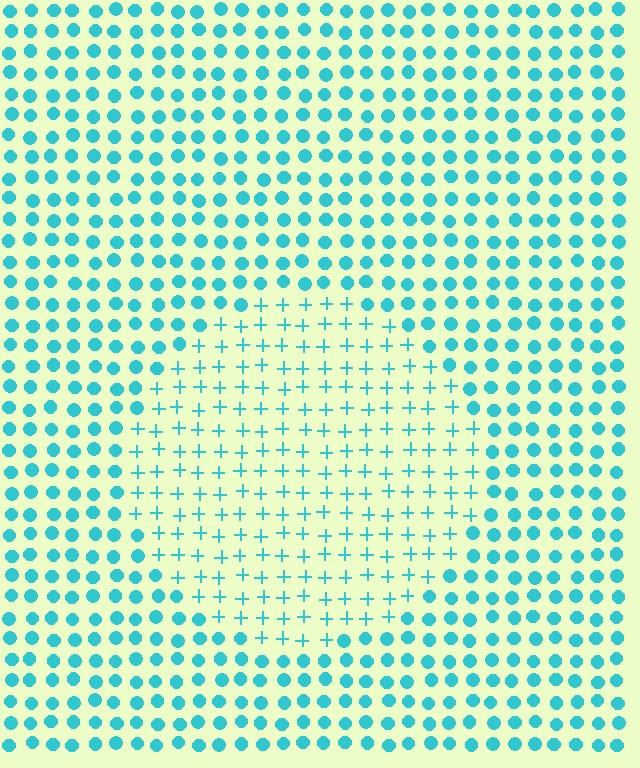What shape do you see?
I see a circle.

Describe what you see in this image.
The image is filled with small cyan elements arranged in a uniform grid. A circle-shaped region contains plus signs, while the surrounding area contains circles. The boundary is defined purely by the change in element shape.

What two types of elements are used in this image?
The image uses plus signs inside the circle region and circles outside it.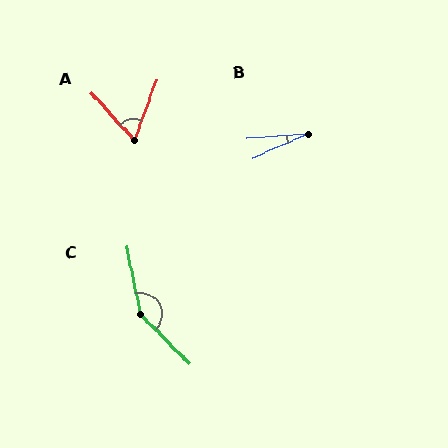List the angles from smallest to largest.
B (19°), A (62°), C (147°).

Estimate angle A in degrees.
Approximately 62 degrees.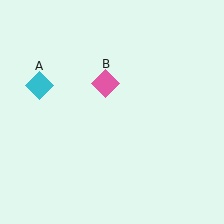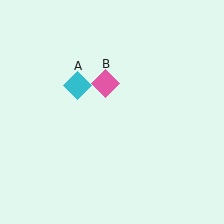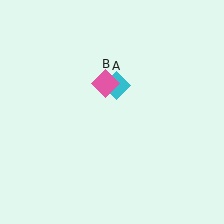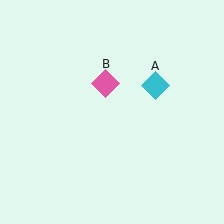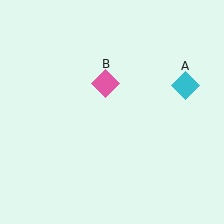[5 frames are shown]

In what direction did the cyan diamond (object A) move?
The cyan diamond (object A) moved right.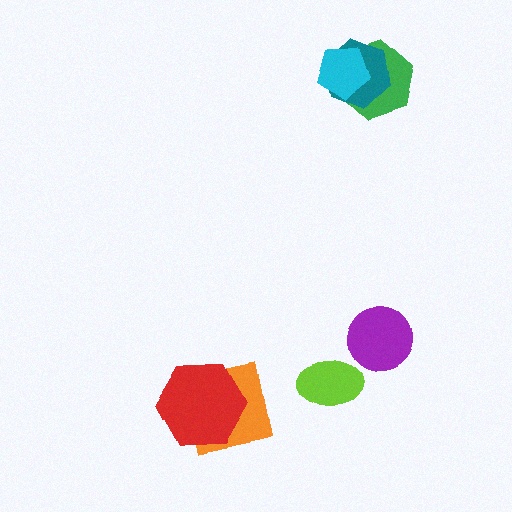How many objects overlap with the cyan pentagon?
2 objects overlap with the cyan pentagon.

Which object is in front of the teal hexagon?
The cyan pentagon is in front of the teal hexagon.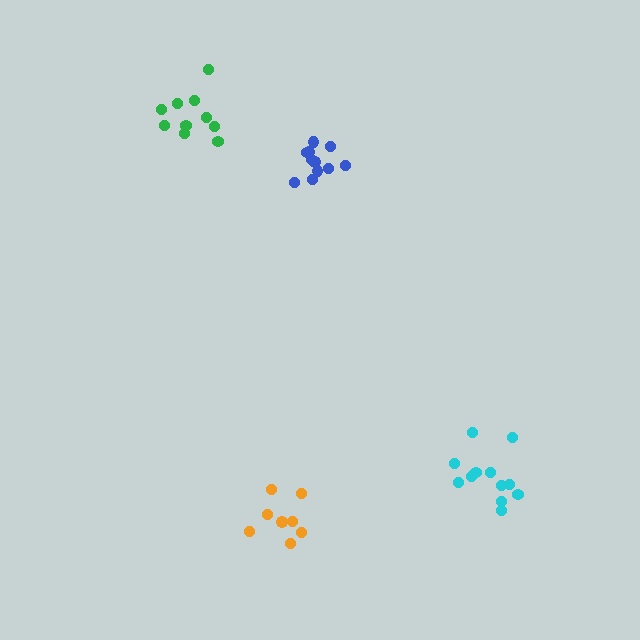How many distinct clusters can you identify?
There are 4 distinct clusters.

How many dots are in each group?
Group 1: 12 dots, Group 2: 11 dots, Group 3: 10 dots, Group 4: 8 dots (41 total).